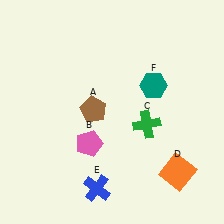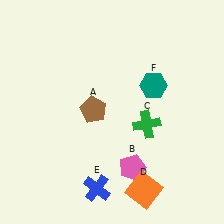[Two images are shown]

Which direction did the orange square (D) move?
The orange square (D) moved left.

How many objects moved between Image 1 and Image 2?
2 objects moved between the two images.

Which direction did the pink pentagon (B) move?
The pink pentagon (B) moved right.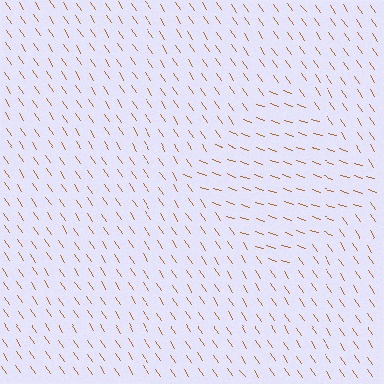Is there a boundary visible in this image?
Yes, there is a texture boundary formed by a change in line orientation.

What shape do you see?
I see a diamond.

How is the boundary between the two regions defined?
The boundary is defined purely by a change in line orientation (approximately 37 degrees difference). All lines are the same color and thickness.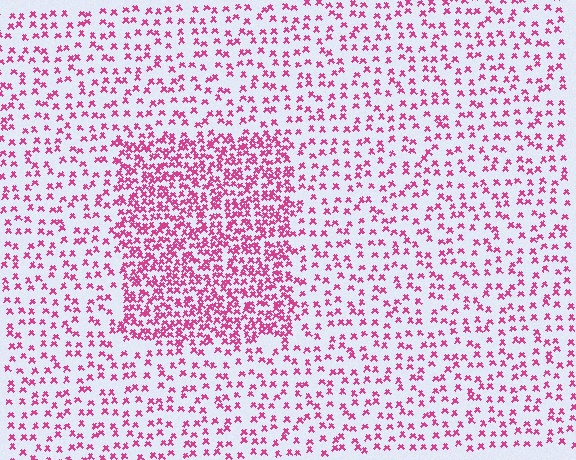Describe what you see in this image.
The image contains small magenta elements arranged at two different densities. A rectangle-shaped region is visible where the elements are more densely packed than the surrounding area.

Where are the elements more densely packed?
The elements are more densely packed inside the rectangle boundary.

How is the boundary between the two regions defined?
The boundary is defined by a change in element density (approximately 2.3x ratio). All elements are the same color, size, and shape.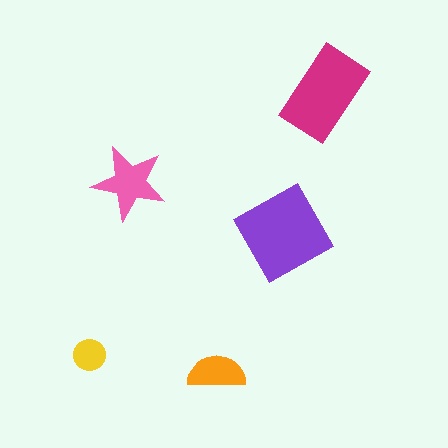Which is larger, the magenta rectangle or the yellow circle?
The magenta rectangle.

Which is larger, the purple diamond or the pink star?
The purple diamond.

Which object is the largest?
The purple diamond.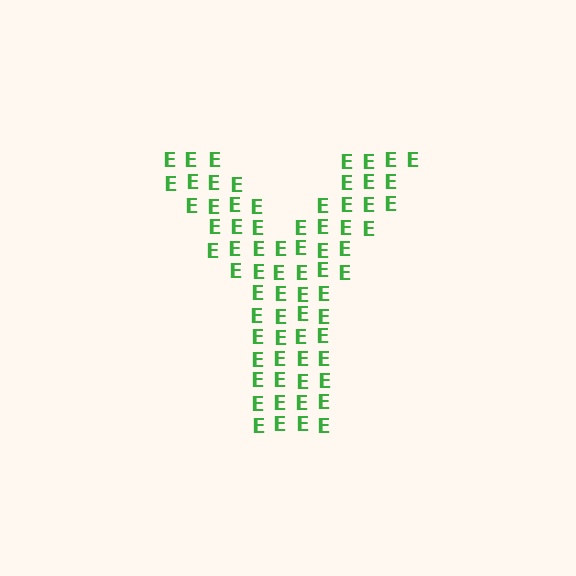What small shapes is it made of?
It is made of small letter E's.